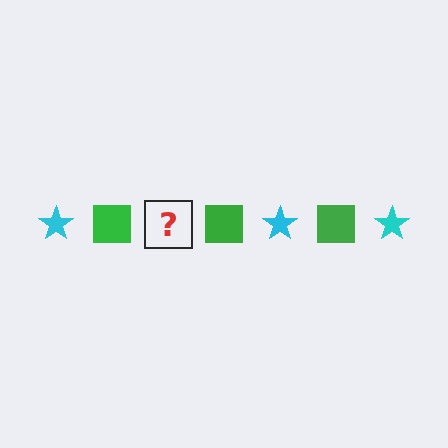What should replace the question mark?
The question mark should be replaced with a cyan star.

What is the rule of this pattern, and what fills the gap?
The rule is that the pattern alternates between cyan star and green square. The gap should be filled with a cyan star.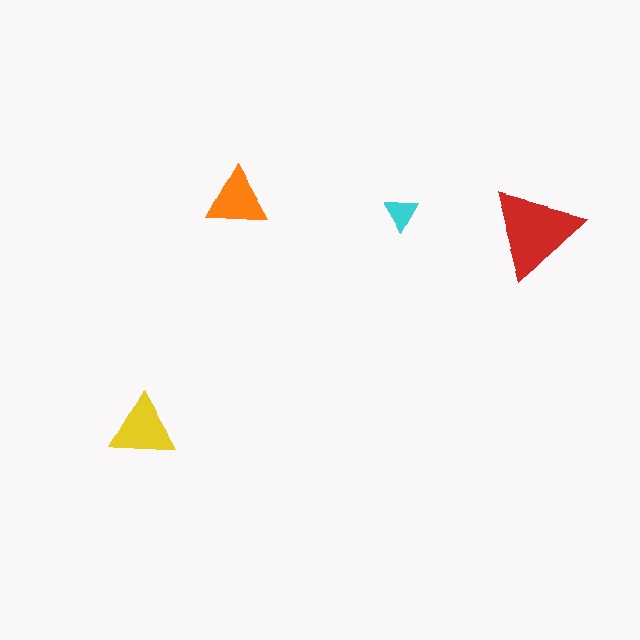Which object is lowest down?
The yellow triangle is bottommost.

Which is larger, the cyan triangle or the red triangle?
The red one.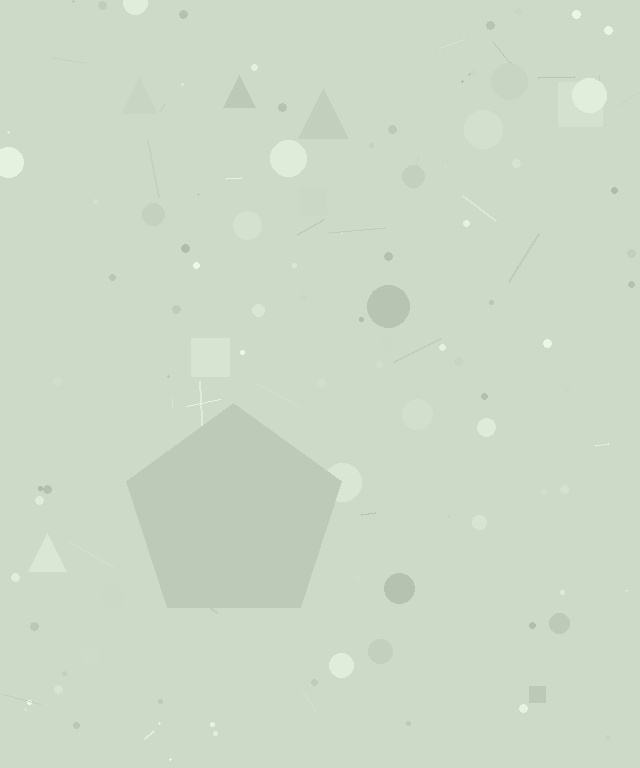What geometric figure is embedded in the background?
A pentagon is embedded in the background.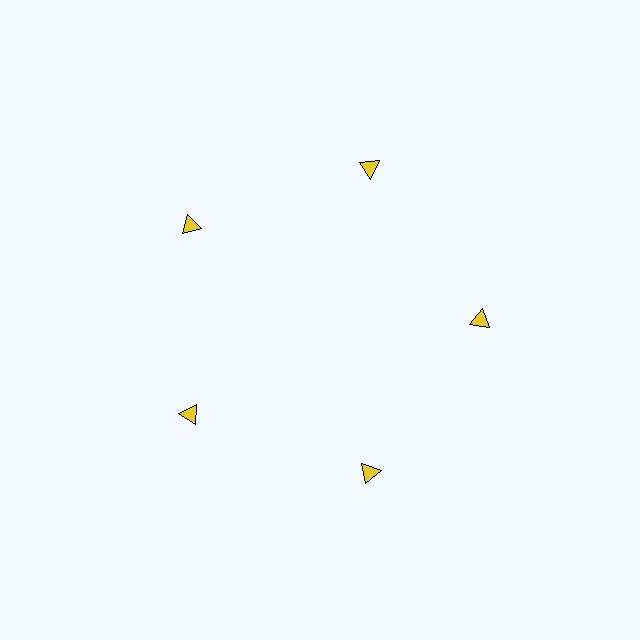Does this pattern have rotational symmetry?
Yes, this pattern has 5-fold rotational symmetry. It looks the same after rotating 72 degrees around the center.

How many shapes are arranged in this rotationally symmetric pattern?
There are 5 shapes, arranged in 5 groups of 1.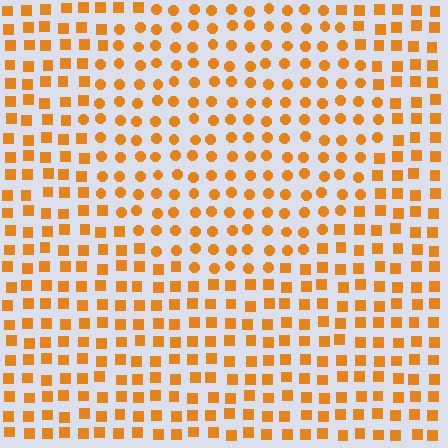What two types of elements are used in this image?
The image uses circles inside the circle region and squares outside it.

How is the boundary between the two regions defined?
The boundary is defined by a change in element shape: circles inside vs. squares outside. All elements share the same color and spacing.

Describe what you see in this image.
The image is filled with small orange elements arranged in a uniform grid. A circle-shaped region contains circles, while the surrounding area contains squares. The boundary is defined purely by the change in element shape.